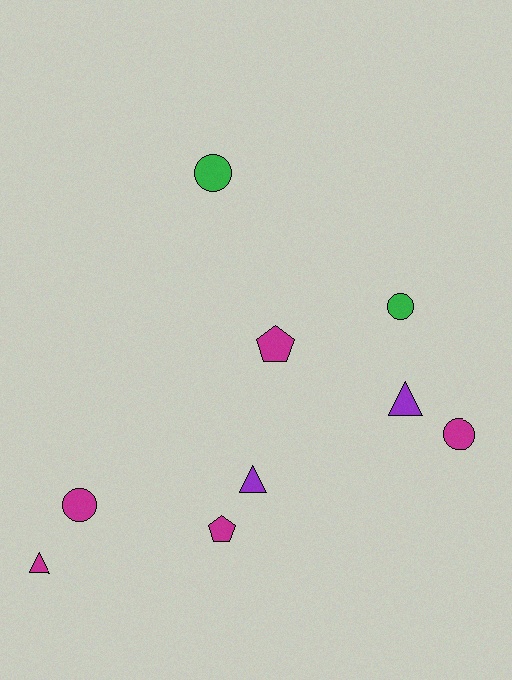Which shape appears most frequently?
Circle, with 4 objects.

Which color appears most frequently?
Magenta, with 5 objects.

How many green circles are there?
There are 2 green circles.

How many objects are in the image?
There are 9 objects.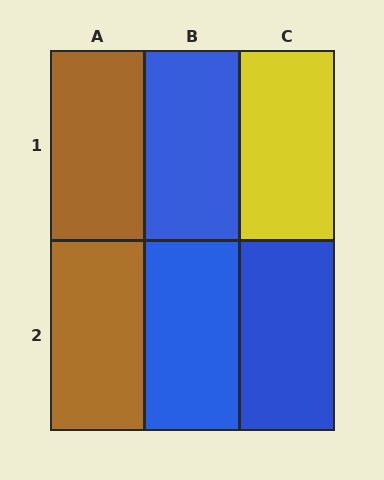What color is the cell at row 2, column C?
Blue.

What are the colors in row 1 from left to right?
Brown, blue, yellow.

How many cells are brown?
2 cells are brown.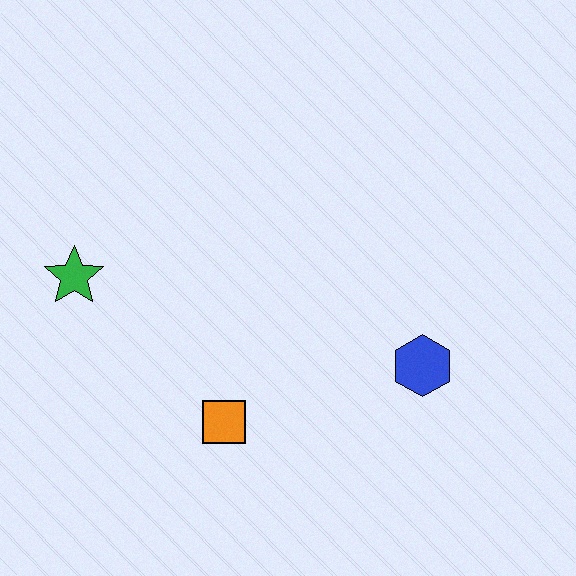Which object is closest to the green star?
The orange square is closest to the green star.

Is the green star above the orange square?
Yes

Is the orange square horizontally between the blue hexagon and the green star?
Yes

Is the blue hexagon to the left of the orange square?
No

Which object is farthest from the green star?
The blue hexagon is farthest from the green star.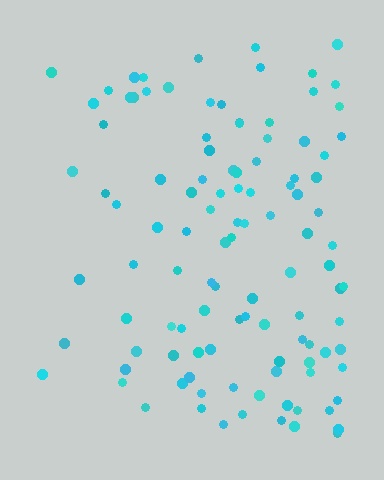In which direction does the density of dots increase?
From left to right, with the right side densest.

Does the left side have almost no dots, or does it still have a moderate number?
Still a moderate number, just noticeably fewer than the right.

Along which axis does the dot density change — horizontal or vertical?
Horizontal.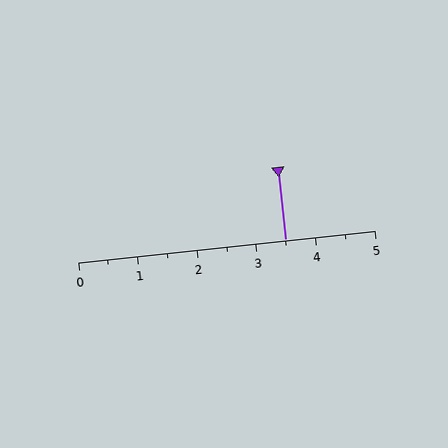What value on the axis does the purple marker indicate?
The marker indicates approximately 3.5.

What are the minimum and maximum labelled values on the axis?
The axis runs from 0 to 5.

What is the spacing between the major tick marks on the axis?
The major ticks are spaced 1 apart.